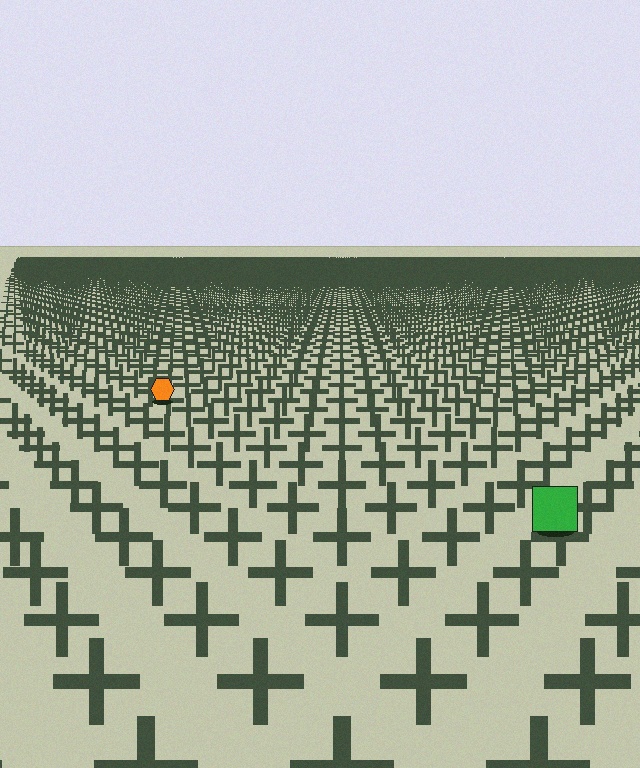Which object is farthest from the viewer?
The orange hexagon is farthest from the viewer. It appears smaller and the ground texture around it is denser.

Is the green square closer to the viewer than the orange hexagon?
Yes. The green square is closer — you can tell from the texture gradient: the ground texture is coarser near it.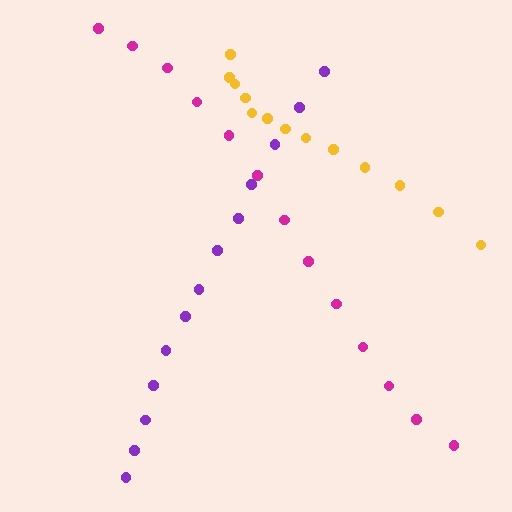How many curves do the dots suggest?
There are 3 distinct paths.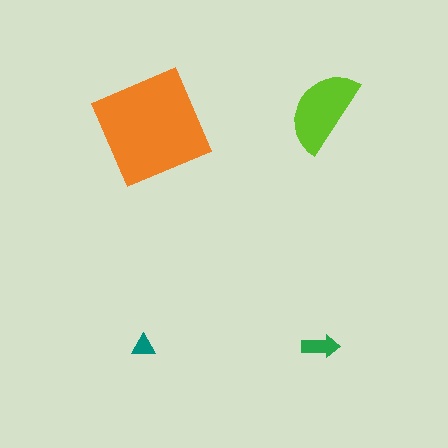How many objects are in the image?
There are 4 objects in the image.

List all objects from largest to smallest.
The orange diamond, the lime semicircle, the green arrow, the teal triangle.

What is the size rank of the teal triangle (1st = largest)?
4th.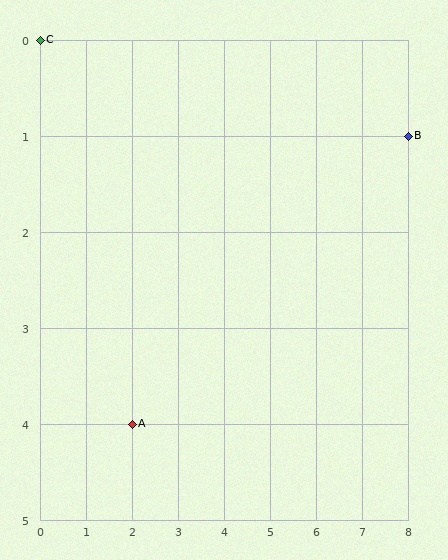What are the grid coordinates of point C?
Point C is at grid coordinates (0, 0).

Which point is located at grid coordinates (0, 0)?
Point C is at (0, 0).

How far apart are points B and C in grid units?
Points B and C are 8 columns and 1 row apart (about 8.1 grid units diagonally).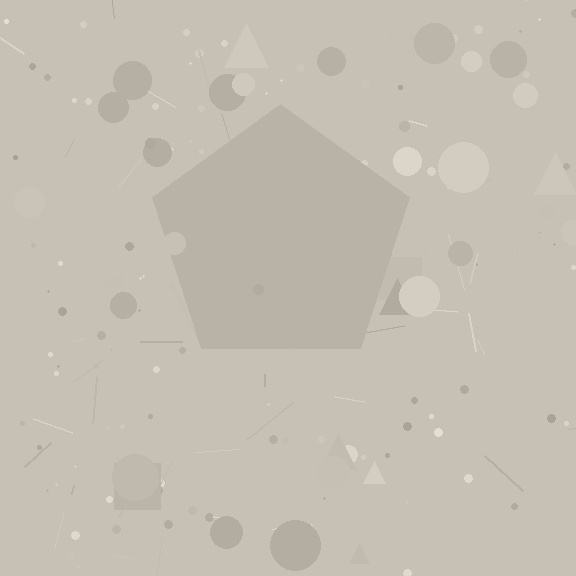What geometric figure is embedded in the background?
A pentagon is embedded in the background.